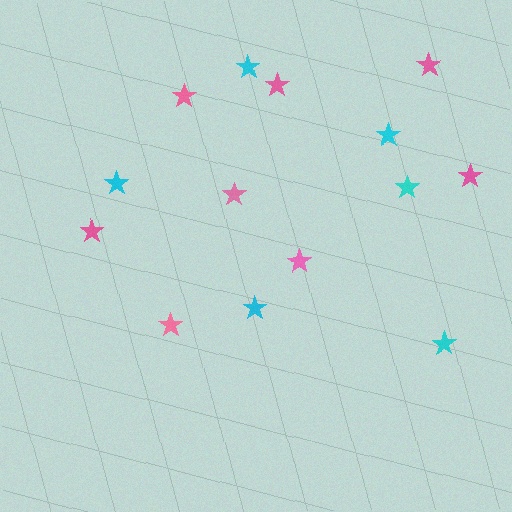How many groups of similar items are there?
There are 2 groups: one group of pink stars (8) and one group of cyan stars (6).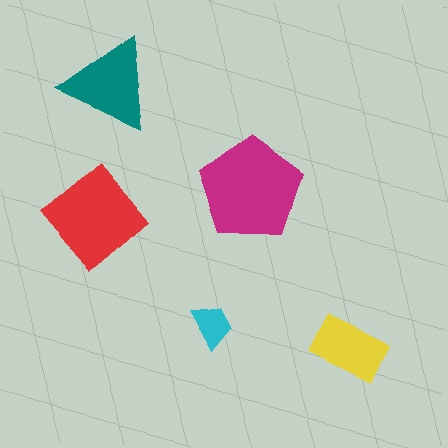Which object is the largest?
The magenta pentagon.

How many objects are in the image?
There are 5 objects in the image.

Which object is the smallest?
The cyan trapezoid.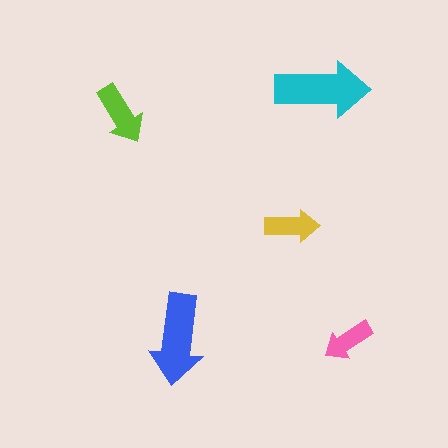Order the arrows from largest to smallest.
the cyan one, the blue one, the lime one, the yellow one, the pink one.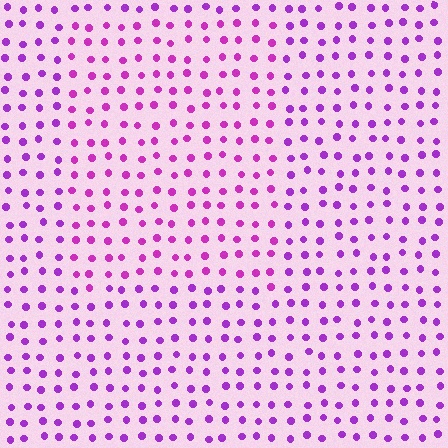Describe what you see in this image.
The image is filled with small purple elements in a uniform arrangement. A rectangle-shaped region is visible where the elements are tinted to a slightly different hue, forming a subtle color boundary.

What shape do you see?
I see a rectangle.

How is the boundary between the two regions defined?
The boundary is defined purely by a slight shift in hue (about 21 degrees). Spacing, size, and orientation are identical on both sides.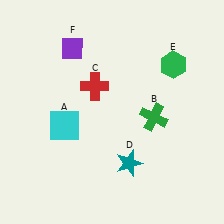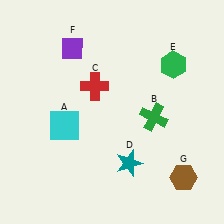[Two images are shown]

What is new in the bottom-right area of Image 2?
A brown hexagon (G) was added in the bottom-right area of Image 2.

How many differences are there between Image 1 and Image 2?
There is 1 difference between the two images.